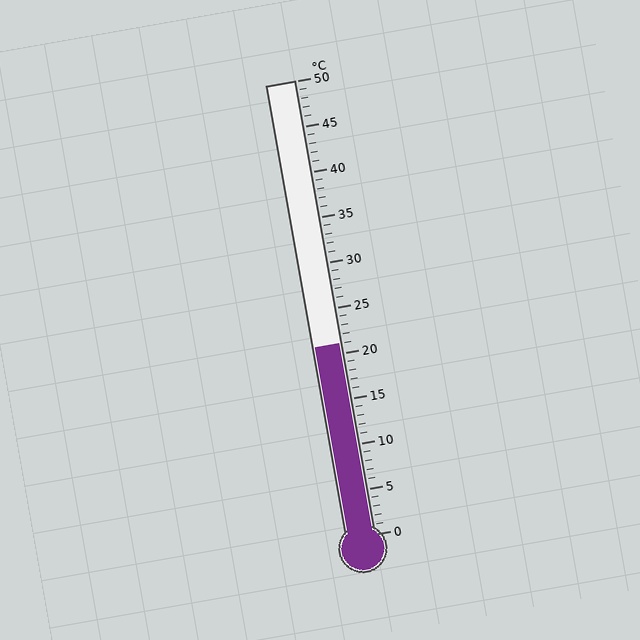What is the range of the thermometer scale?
The thermometer scale ranges from 0°C to 50°C.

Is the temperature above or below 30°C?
The temperature is below 30°C.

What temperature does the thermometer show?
The thermometer shows approximately 21°C.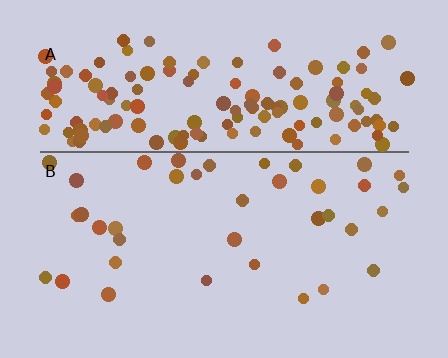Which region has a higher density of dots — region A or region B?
A (the top).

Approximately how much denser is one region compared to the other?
Approximately 3.9× — region A over region B.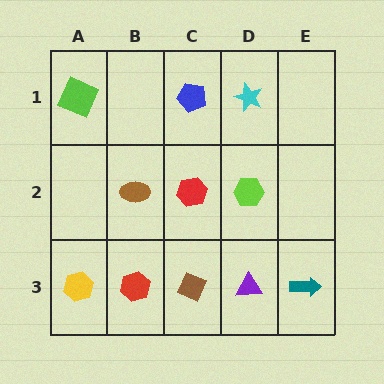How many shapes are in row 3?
5 shapes.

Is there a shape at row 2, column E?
No, that cell is empty.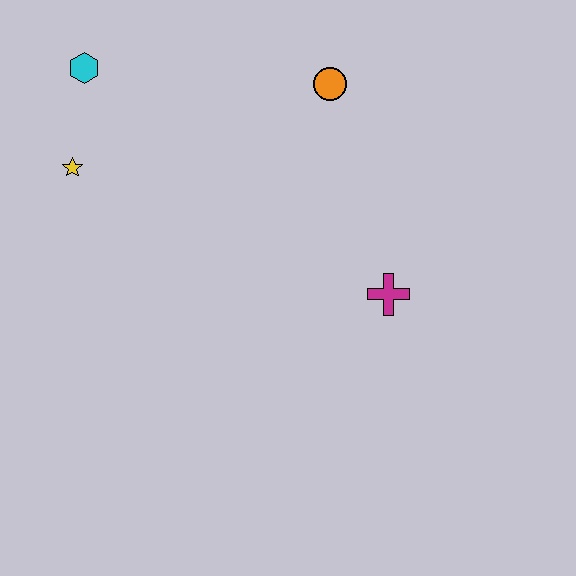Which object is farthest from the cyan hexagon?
The magenta cross is farthest from the cyan hexagon.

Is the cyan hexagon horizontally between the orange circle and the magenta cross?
No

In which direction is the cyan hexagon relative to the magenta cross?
The cyan hexagon is to the left of the magenta cross.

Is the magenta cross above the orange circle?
No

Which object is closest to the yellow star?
The cyan hexagon is closest to the yellow star.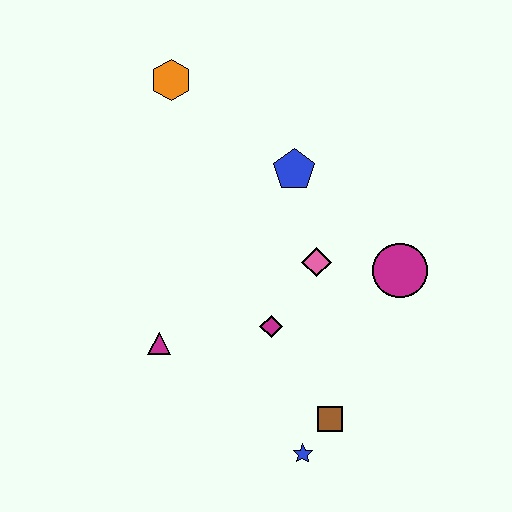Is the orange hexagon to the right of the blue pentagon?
No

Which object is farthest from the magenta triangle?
The orange hexagon is farthest from the magenta triangle.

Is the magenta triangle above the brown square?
Yes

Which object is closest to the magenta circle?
The pink diamond is closest to the magenta circle.